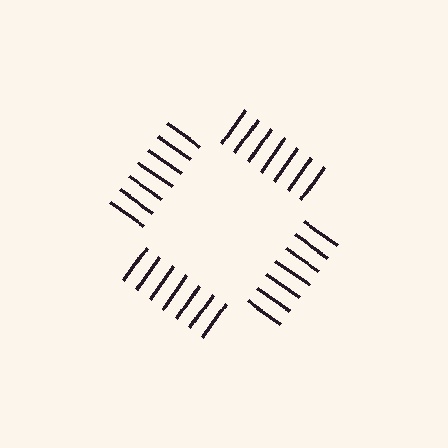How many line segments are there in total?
28 — 7 along each of the 4 edges.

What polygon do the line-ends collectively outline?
An illusory square — the line segments terminate on its edges but no continuous stroke is drawn.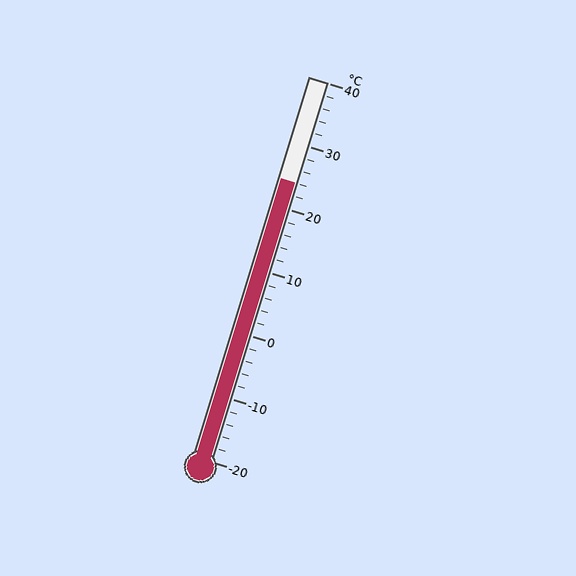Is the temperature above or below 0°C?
The temperature is above 0°C.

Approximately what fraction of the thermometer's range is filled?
The thermometer is filled to approximately 75% of its range.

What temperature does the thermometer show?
The thermometer shows approximately 24°C.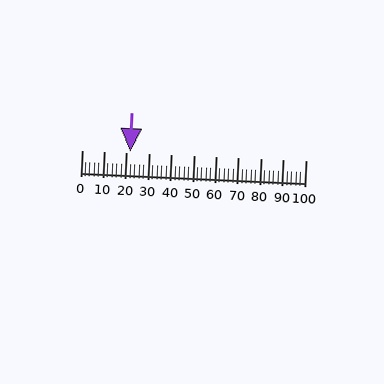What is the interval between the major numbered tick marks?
The major tick marks are spaced 10 units apart.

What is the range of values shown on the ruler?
The ruler shows values from 0 to 100.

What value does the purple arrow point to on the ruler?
The purple arrow points to approximately 22.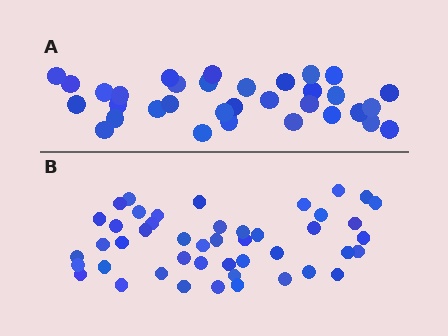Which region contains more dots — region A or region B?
Region B (the bottom region) has more dots.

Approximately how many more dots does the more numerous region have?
Region B has approximately 15 more dots than region A.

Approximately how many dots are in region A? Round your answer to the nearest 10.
About 30 dots. (The exact count is 33, which rounds to 30.)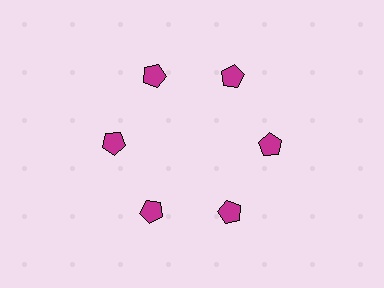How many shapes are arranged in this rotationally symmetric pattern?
There are 6 shapes, arranged in 6 groups of 1.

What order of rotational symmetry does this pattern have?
This pattern has 6-fold rotational symmetry.